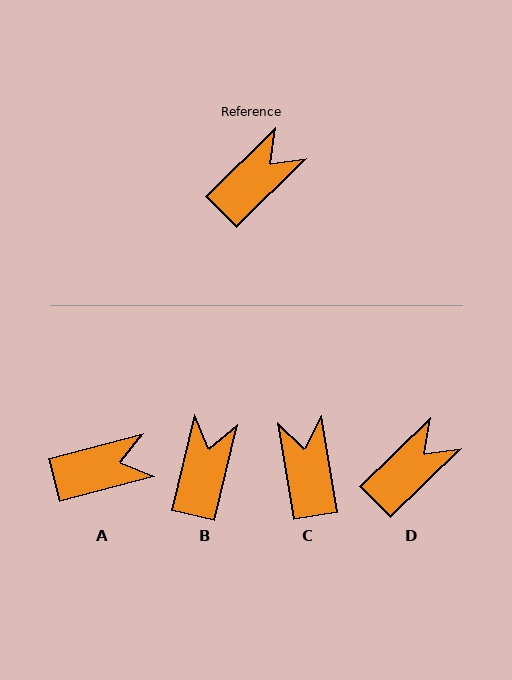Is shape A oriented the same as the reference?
No, it is off by about 30 degrees.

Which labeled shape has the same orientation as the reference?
D.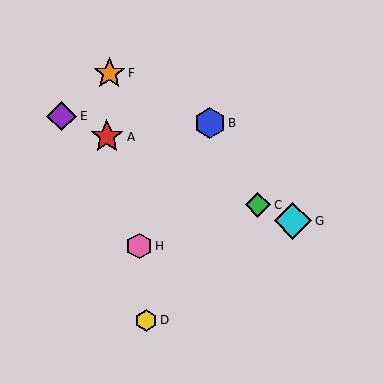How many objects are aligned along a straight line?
4 objects (A, C, E, G) are aligned along a straight line.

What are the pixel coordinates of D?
Object D is at (146, 320).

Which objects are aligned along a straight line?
Objects A, C, E, G are aligned along a straight line.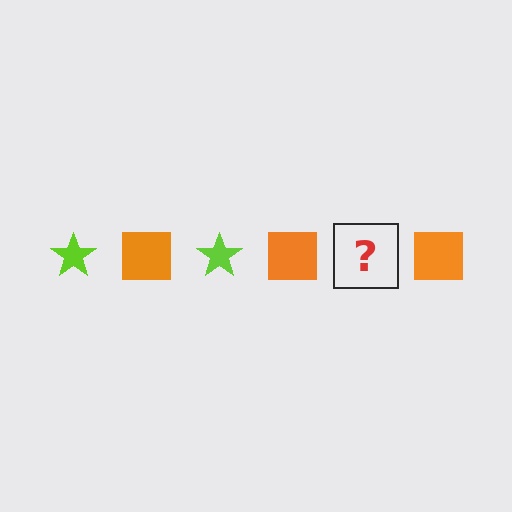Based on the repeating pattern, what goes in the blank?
The blank should be a lime star.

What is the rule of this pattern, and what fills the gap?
The rule is that the pattern alternates between lime star and orange square. The gap should be filled with a lime star.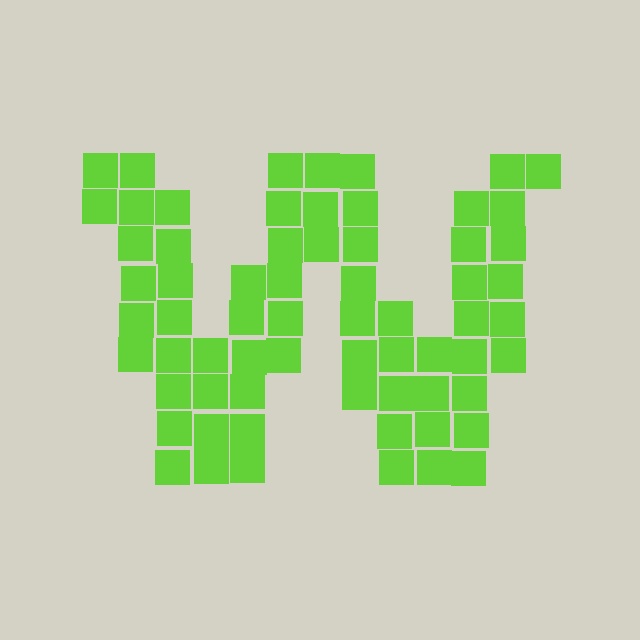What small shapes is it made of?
It is made of small squares.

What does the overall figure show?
The overall figure shows the letter W.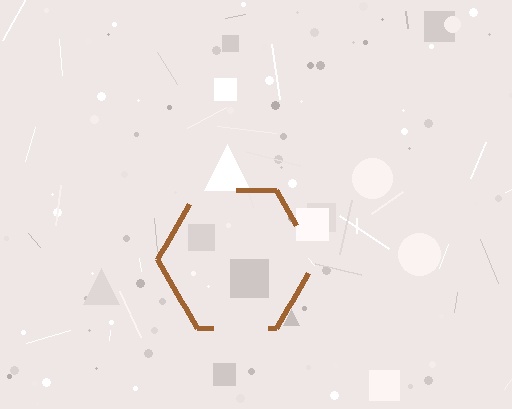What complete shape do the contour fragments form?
The contour fragments form a hexagon.